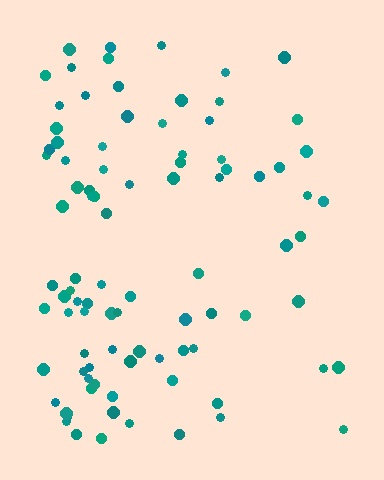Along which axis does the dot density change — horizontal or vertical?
Horizontal.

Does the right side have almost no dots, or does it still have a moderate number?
Still a moderate number, just noticeably fewer than the left.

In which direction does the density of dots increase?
From right to left, with the left side densest.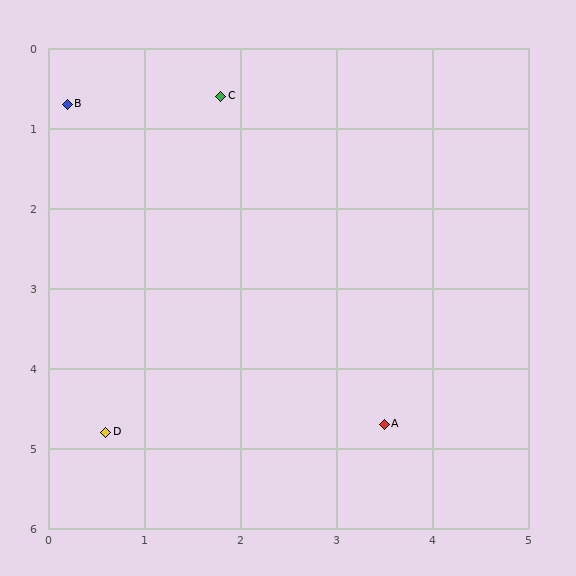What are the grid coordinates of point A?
Point A is at approximately (3.5, 4.7).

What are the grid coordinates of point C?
Point C is at approximately (1.8, 0.6).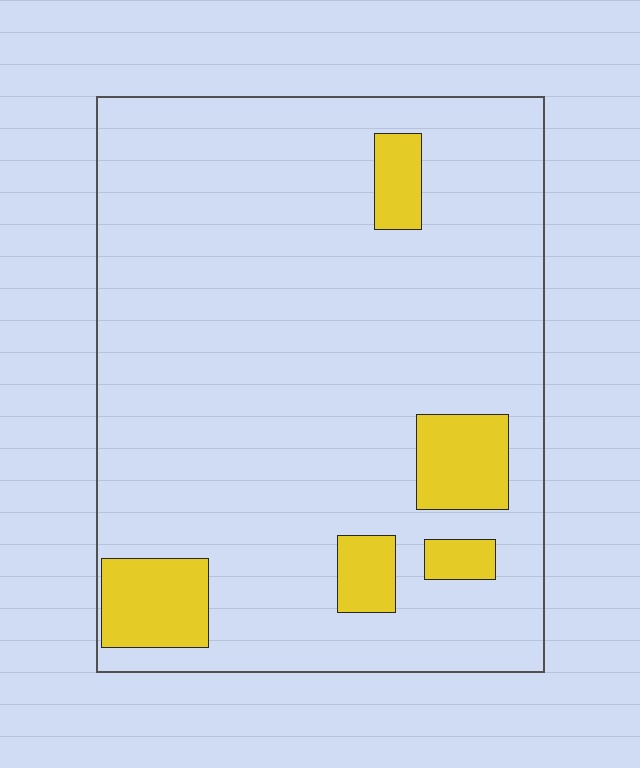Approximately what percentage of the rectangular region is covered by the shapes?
Approximately 10%.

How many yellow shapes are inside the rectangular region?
5.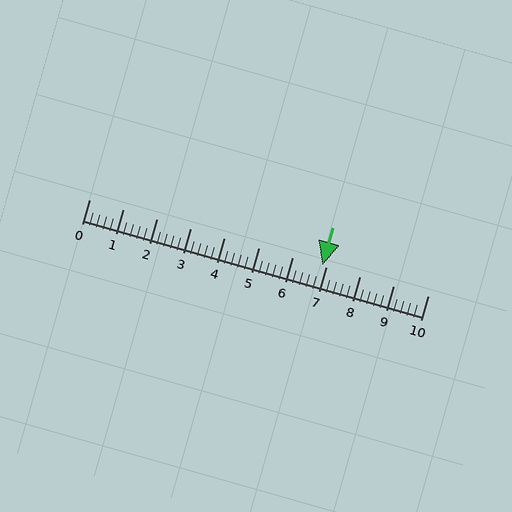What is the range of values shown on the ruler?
The ruler shows values from 0 to 10.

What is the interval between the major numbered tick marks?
The major tick marks are spaced 1 units apart.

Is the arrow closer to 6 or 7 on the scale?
The arrow is closer to 7.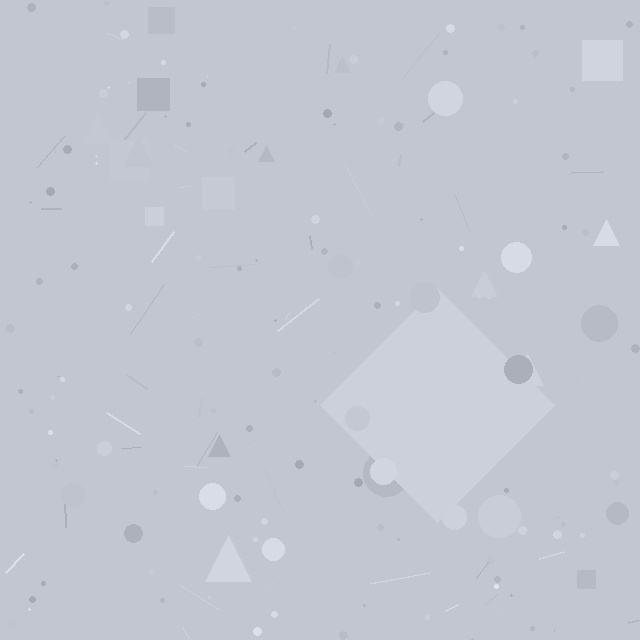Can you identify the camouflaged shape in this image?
The camouflaged shape is a diamond.